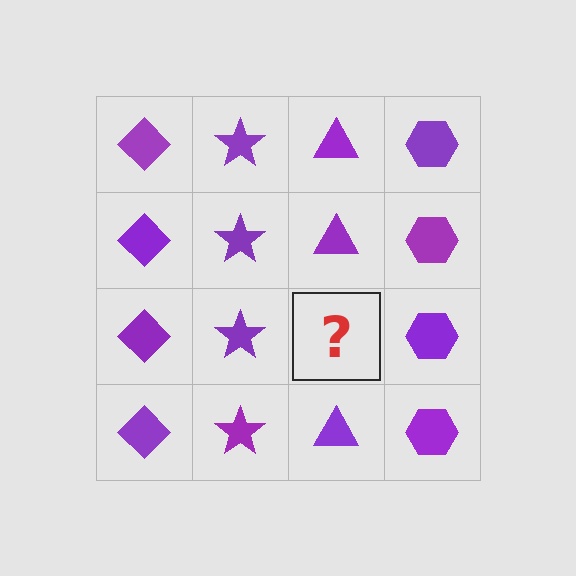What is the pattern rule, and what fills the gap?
The rule is that each column has a consistent shape. The gap should be filled with a purple triangle.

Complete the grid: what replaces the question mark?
The question mark should be replaced with a purple triangle.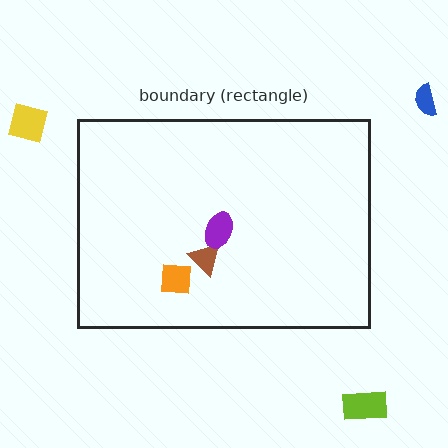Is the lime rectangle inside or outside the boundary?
Outside.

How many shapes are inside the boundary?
3 inside, 3 outside.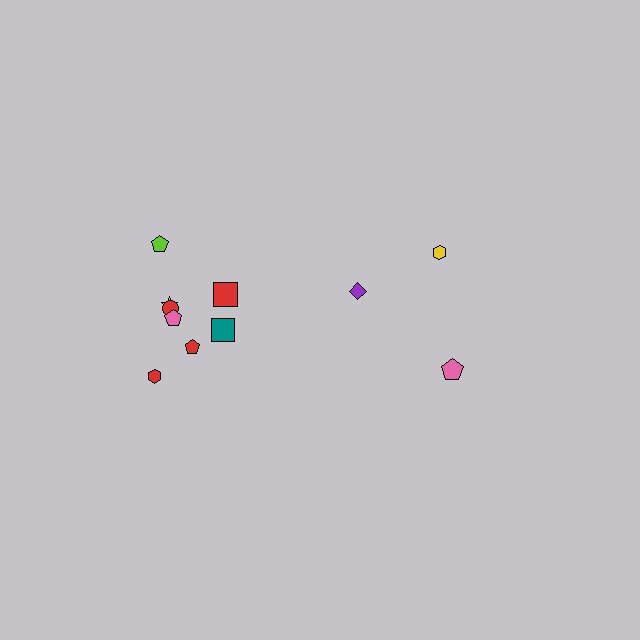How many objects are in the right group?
There are 3 objects.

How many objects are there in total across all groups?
There are 11 objects.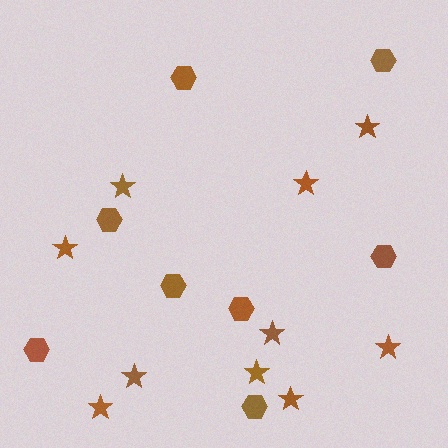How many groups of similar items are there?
There are 2 groups: one group of hexagons (8) and one group of stars (10).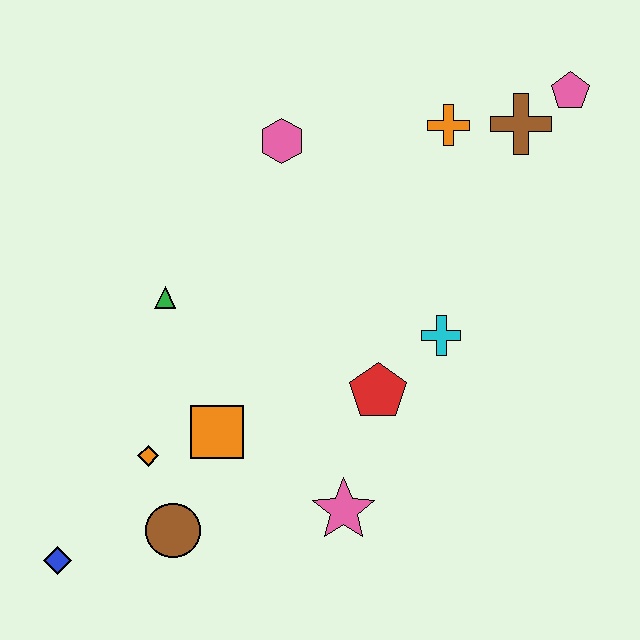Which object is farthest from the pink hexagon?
The blue diamond is farthest from the pink hexagon.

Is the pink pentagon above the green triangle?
Yes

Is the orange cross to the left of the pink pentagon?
Yes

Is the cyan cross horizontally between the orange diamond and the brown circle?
No